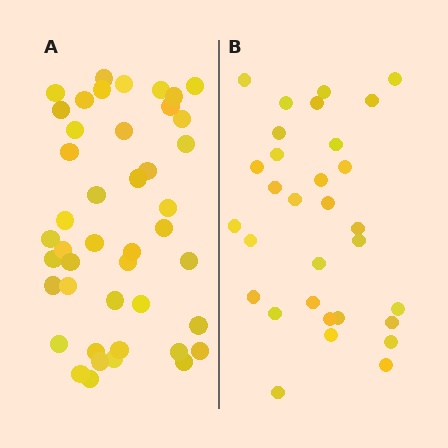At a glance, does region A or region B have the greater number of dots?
Region A (the left region) has more dots.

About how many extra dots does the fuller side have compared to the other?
Region A has approximately 15 more dots than region B.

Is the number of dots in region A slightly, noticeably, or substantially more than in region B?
Region A has noticeably more, but not dramatically so. The ratio is roughly 1.4 to 1.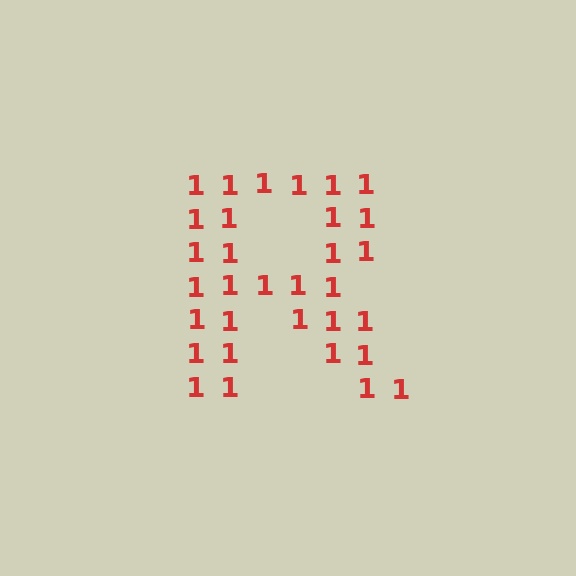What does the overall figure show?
The overall figure shows the letter R.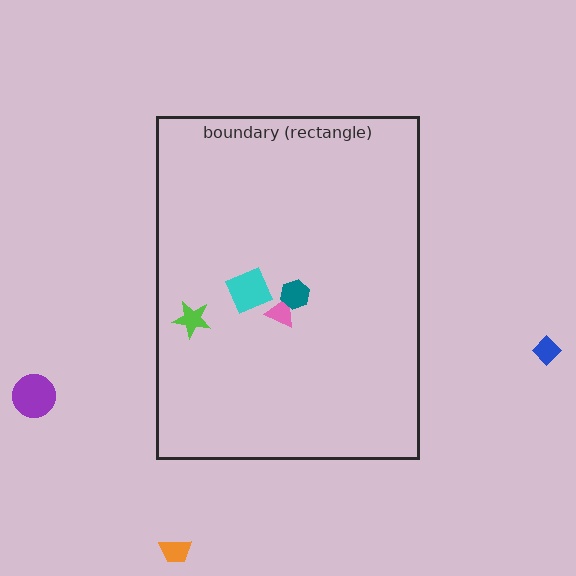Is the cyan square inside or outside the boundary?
Inside.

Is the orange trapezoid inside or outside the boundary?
Outside.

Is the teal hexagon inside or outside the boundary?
Inside.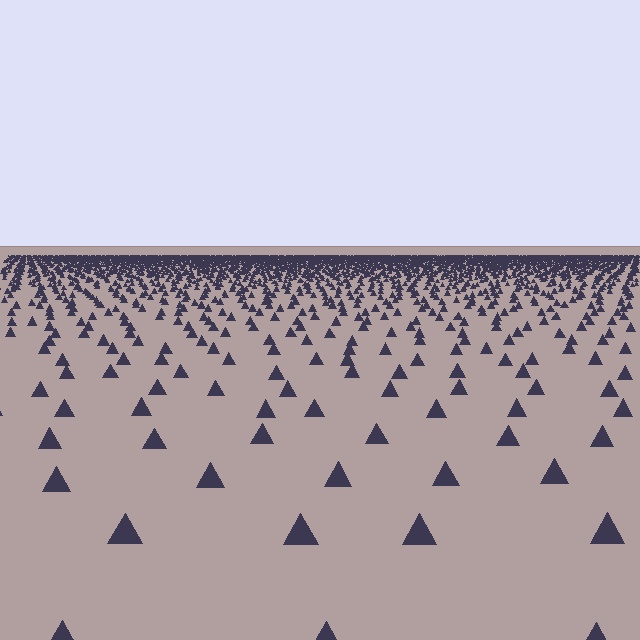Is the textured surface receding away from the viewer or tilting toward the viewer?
The surface is receding away from the viewer. Texture elements get smaller and denser toward the top.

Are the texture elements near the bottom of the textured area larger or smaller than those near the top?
Larger. Near the bottom, elements are closer to the viewer and appear at a bigger on-screen size.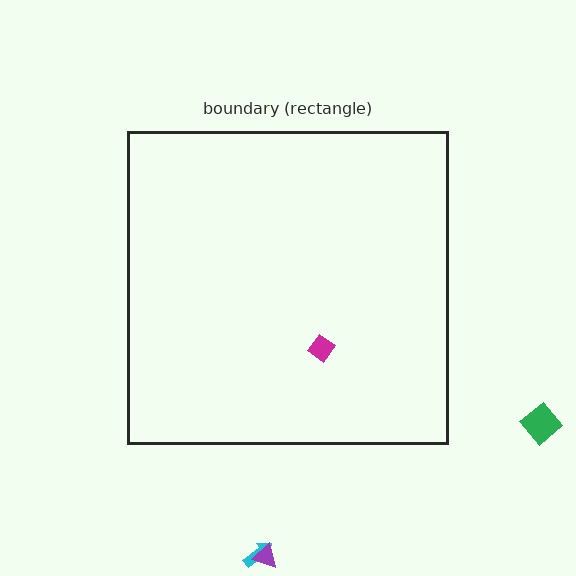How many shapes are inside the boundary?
1 inside, 3 outside.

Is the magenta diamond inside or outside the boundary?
Inside.